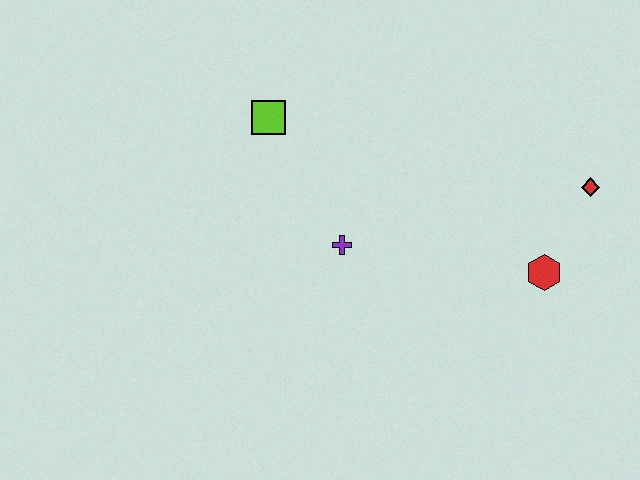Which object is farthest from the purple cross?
The red diamond is farthest from the purple cross.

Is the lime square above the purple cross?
Yes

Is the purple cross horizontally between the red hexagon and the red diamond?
No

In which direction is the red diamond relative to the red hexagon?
The red diamond is above the red hexagon.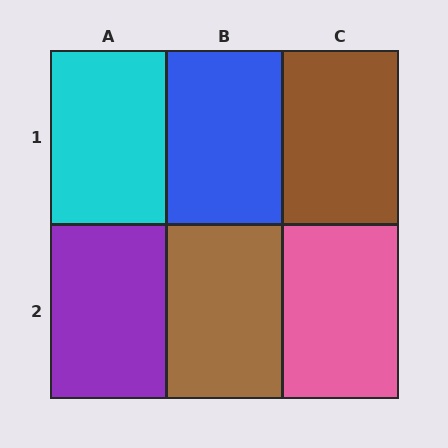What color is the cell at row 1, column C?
Brown.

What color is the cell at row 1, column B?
Blue.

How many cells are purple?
1 cell is purple.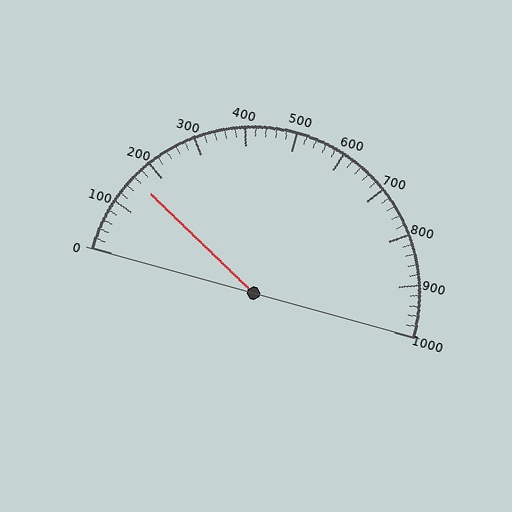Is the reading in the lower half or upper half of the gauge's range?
The reading is in the lower half of the range (0 to 1000).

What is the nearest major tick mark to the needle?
The nearest major tick mark is 200.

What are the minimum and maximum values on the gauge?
The gauge ranges from 0 to 1000.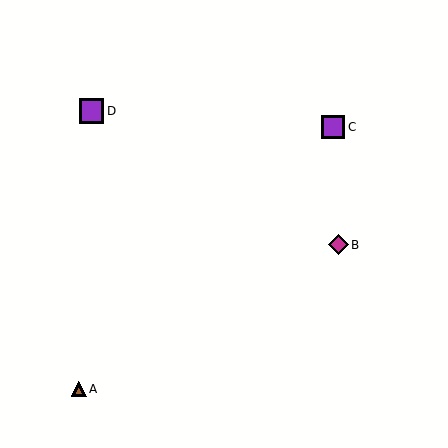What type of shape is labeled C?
Shape C is a purple square.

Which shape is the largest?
The purple square (labeled D) is the largest.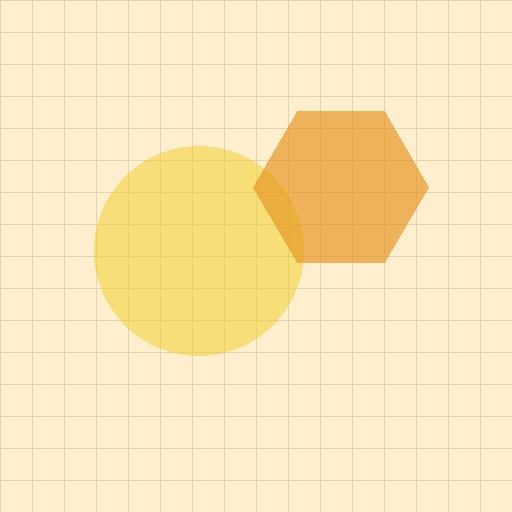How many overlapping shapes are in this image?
There are 2 overlapping shapes in the image.